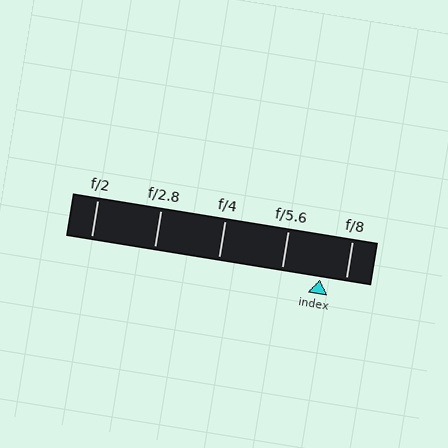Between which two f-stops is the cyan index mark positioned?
The index mark is between f/5.6 and f/8.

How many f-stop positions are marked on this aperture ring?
There are 5 f-stop positions marked.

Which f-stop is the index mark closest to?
The index mark is closest to f/8.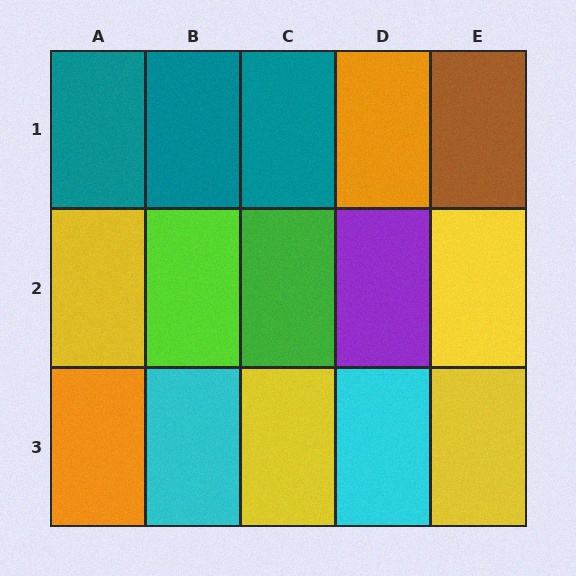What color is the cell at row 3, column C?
Yellow.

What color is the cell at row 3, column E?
Yellow.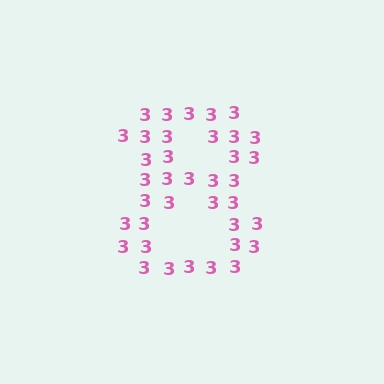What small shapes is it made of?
It is made of small digit 3's.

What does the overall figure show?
The overall figure shows the digit 8.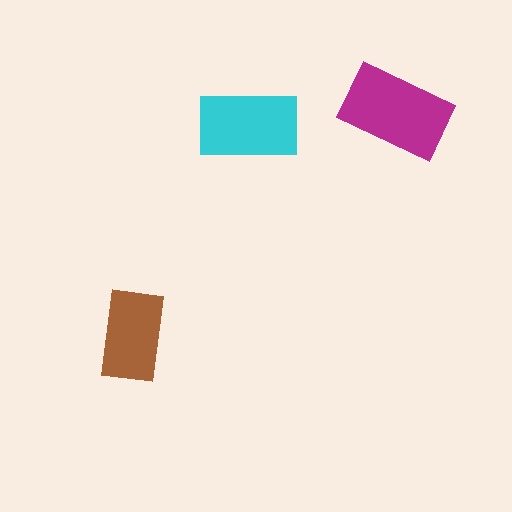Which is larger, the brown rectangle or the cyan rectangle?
The cyan one.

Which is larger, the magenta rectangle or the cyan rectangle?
The magenta one.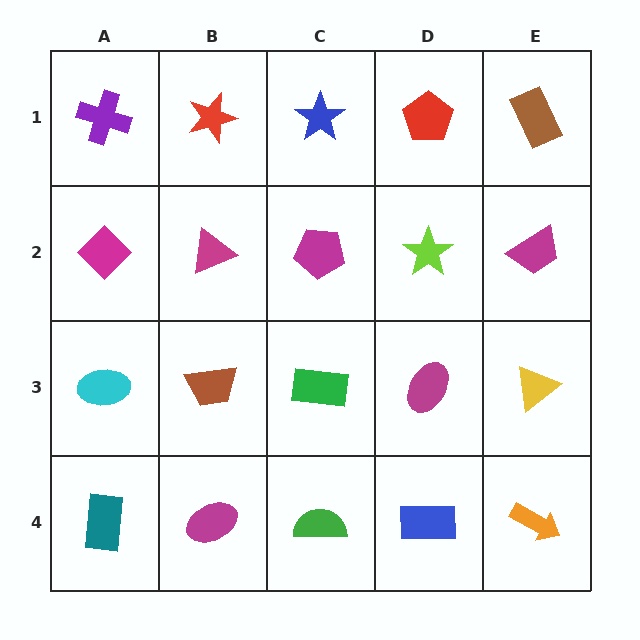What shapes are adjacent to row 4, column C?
A green rectangle (row 3, column C), a magenta ellipse (row 4, column B), a blue rectangle (row 4, column D).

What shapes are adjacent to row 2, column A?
A purple cross (row 1, column A), a cyan ellipse (row 3, column A), a magenta triangle (row 2, column B).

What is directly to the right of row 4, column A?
A magenta ellipse.